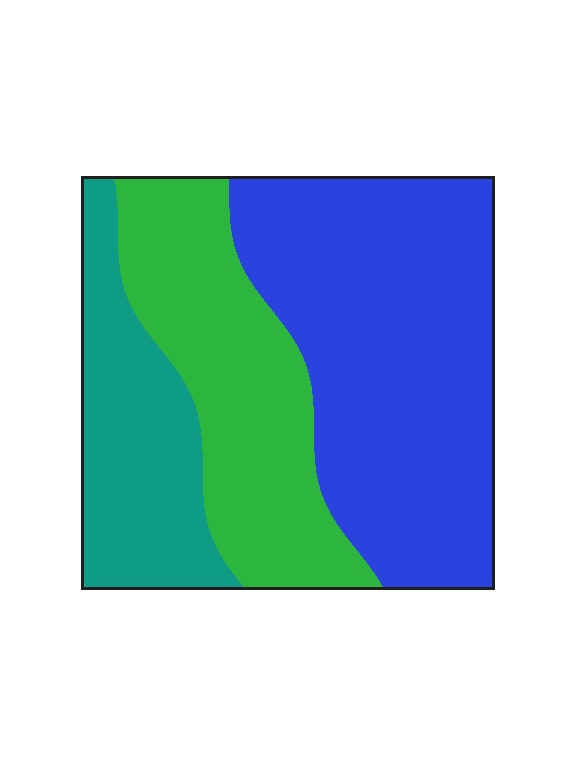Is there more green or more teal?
Green.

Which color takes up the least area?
Teal, at roughly 20%.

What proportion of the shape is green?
Green takes up about one third (1/3) of the shape.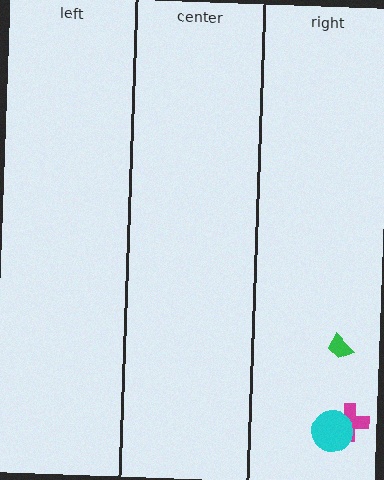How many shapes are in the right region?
3.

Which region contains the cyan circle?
The right region.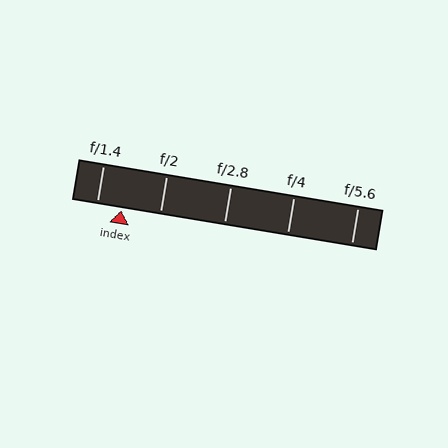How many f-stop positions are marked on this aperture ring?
There are 5 f-stop positions marked.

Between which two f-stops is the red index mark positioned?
The index mark is between f/1.4 and f/2.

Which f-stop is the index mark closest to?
The index mark is closest to f/1.4.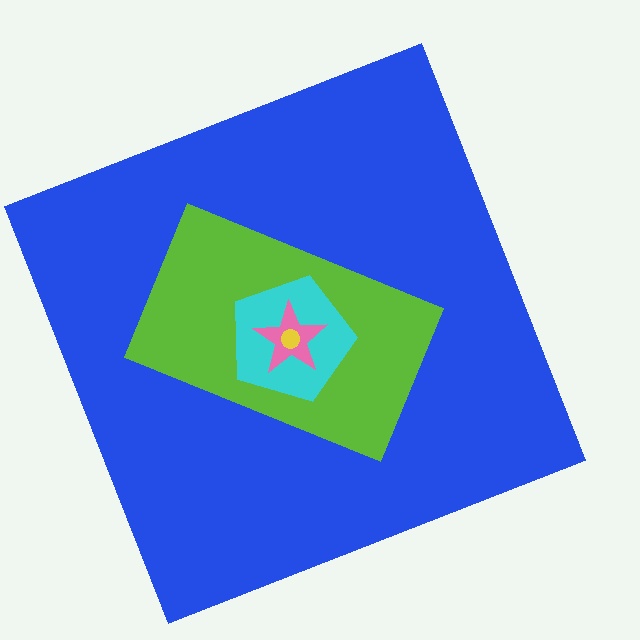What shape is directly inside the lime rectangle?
The cyan pentagon.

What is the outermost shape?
The blue square.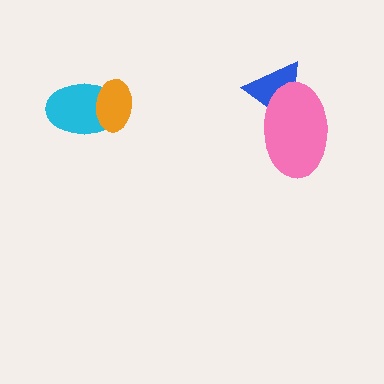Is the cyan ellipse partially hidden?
Yes, it is partially covered by another shape.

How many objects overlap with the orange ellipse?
1 object overlaps with the orange ellipse.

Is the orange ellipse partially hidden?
No, no other shape covers it.